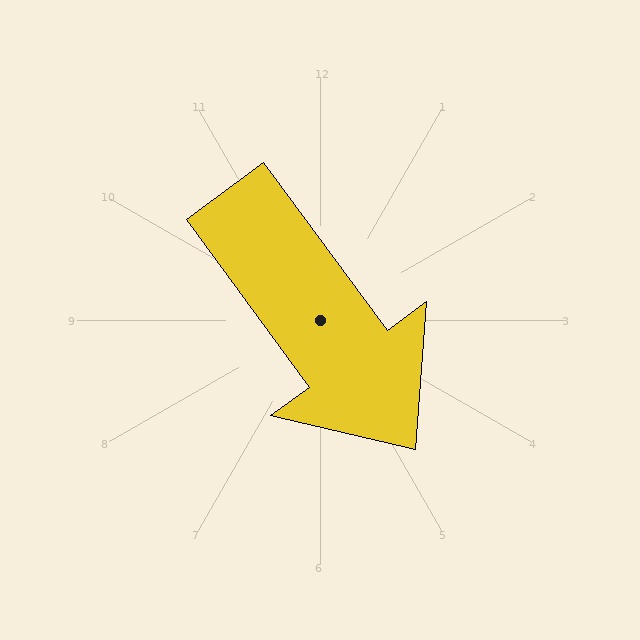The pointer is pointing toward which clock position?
Roughly 5 o'clock.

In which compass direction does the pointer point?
Southeast.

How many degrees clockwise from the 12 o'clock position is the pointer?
Approximately 144 degrees.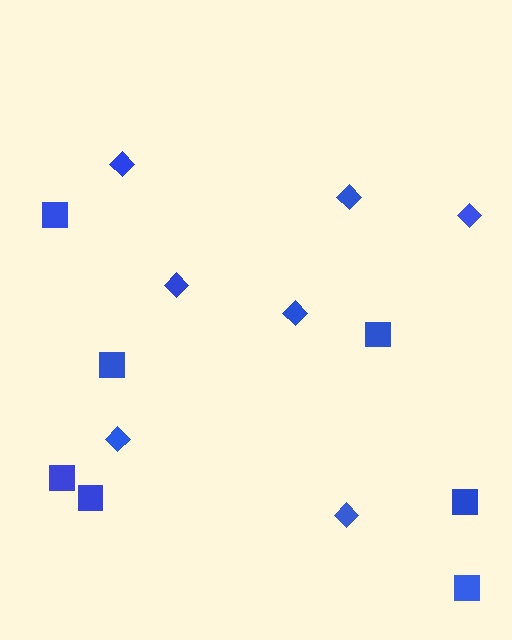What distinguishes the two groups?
There are 2 groups: one group of squares (7) and one group of diamonds (7).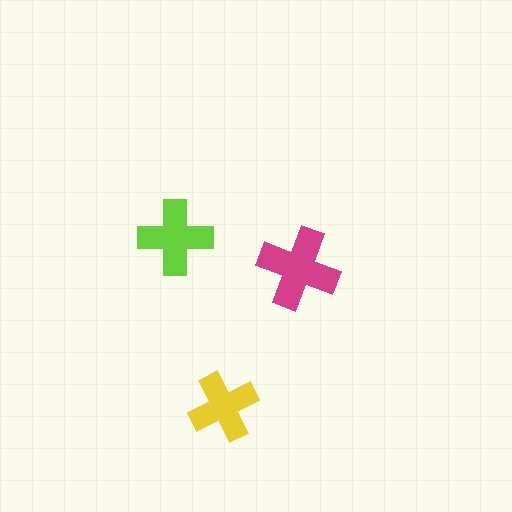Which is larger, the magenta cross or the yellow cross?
The magenta one.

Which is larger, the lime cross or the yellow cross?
The lime one.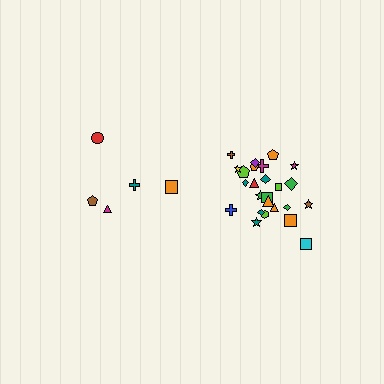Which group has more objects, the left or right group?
The right group.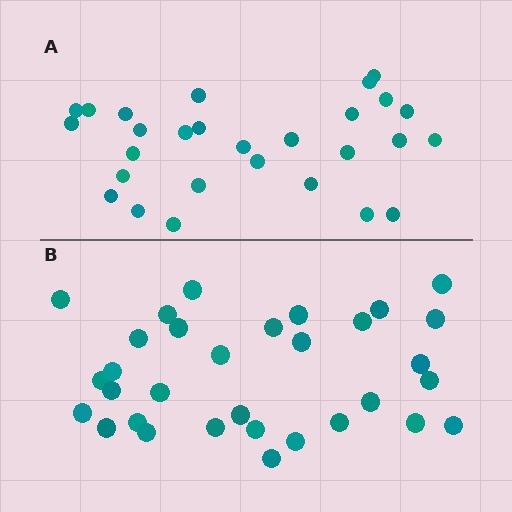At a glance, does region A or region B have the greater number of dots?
Region B (the bottom region) has more dots.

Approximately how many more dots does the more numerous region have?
Region B has about 4 more dots than region A.